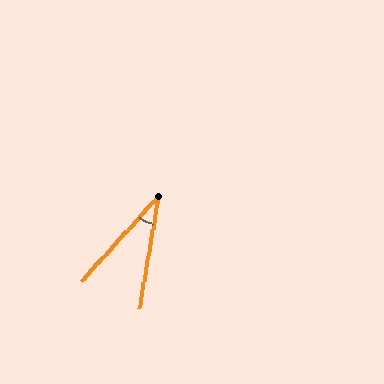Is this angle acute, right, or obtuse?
It is acute.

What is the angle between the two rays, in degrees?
Approximately 32 degrees.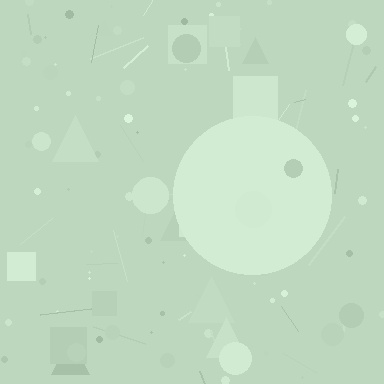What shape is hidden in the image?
A circle is hidden in the image.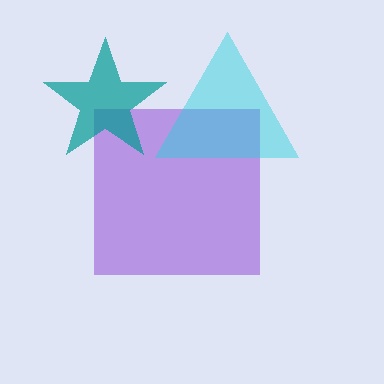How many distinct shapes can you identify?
There are 3 distinct shapes: a purple square, a teal star, a cyan triangle.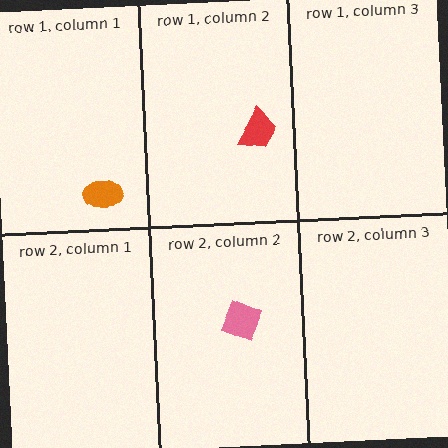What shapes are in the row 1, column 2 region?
The red trapezoid.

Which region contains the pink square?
The row 2, column 2 region.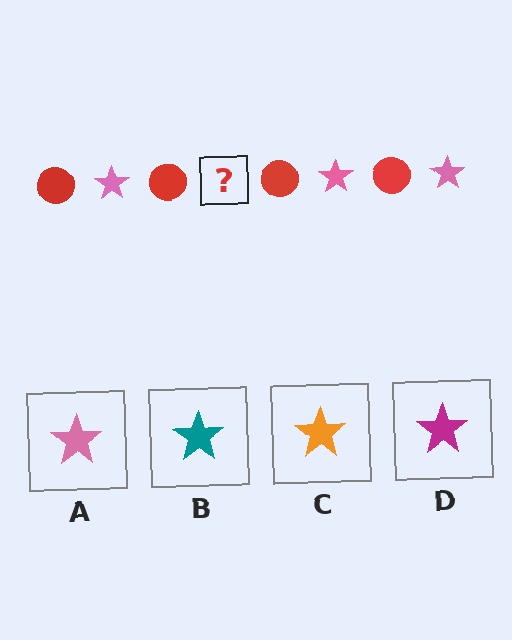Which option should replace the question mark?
Option A.